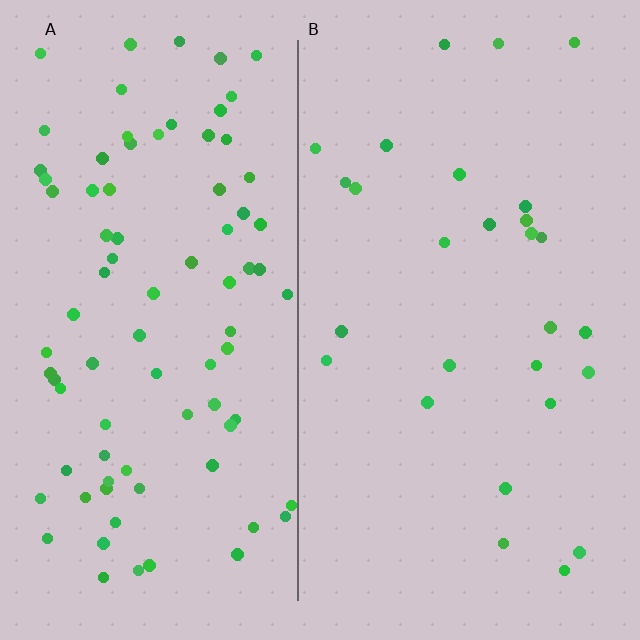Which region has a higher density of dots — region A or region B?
A (the left).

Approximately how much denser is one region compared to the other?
Approximately 3.1× — region A over region B.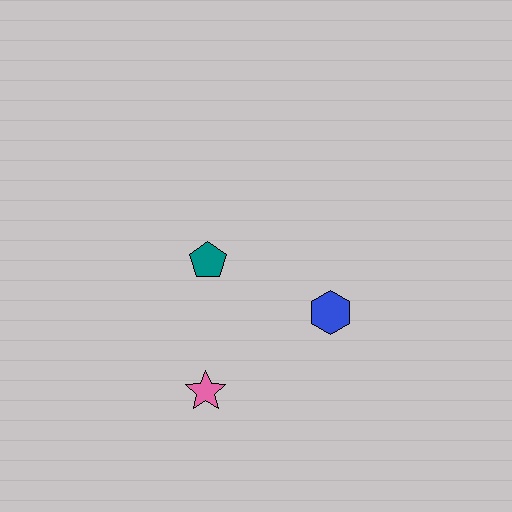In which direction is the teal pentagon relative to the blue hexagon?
The teal pentagon is to the left of the blue hexagon.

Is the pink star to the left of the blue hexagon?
Yes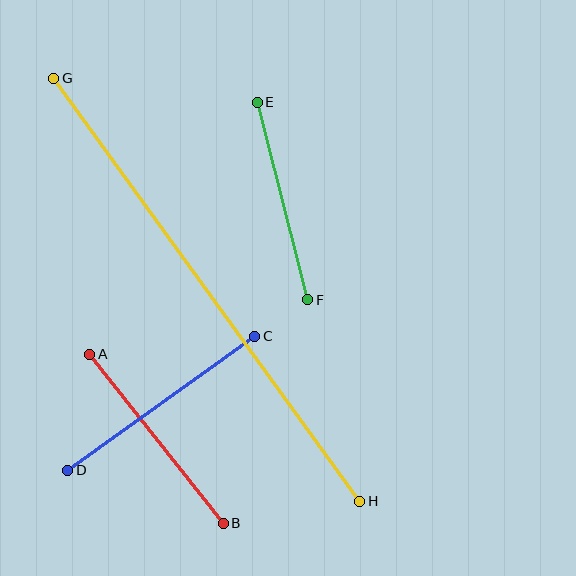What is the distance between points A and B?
The distance is approximately 215 pixels.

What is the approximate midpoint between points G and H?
The midpoint is at approximately (207, 290) pixels.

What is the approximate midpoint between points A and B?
The midpoint is at approximately (156, 439) pixels.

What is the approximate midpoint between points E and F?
The midpoint is at approximately (282, 201) pixels.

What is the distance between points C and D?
The distance is approximately 230 pixels.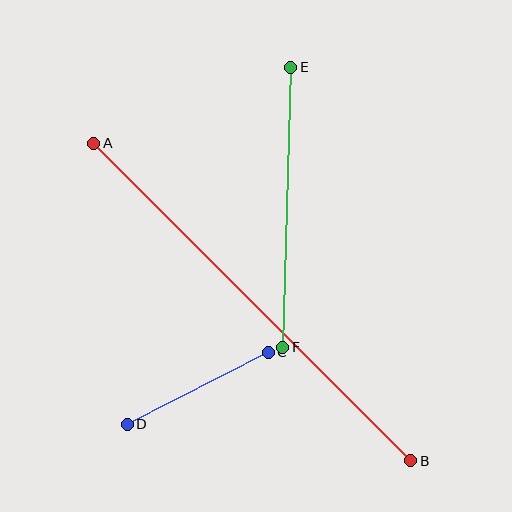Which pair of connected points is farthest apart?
Points A and B are farthest apart.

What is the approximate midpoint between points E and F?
The midpoint is at approximately (287, 207) pixels.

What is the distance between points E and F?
The distance is approximately 280 pixels.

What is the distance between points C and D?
The distance is approximately 158 pixels.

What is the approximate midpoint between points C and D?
The midpoint is at approximately (198, 388) pixels.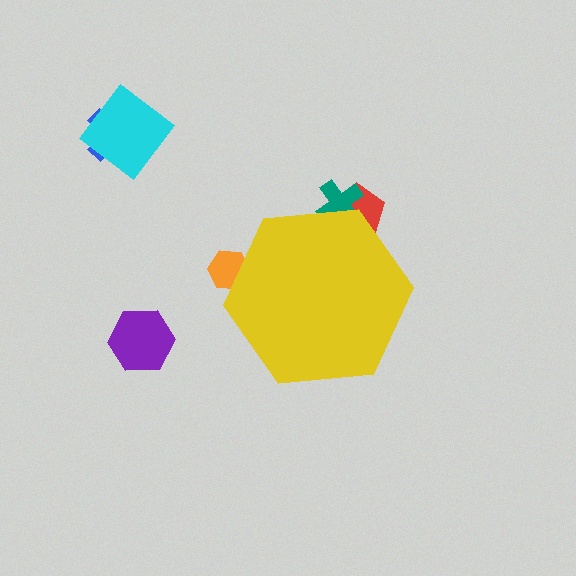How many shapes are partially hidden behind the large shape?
3 shapes are partially hidden.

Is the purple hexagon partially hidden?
No, the purple hexagon is fully visible.